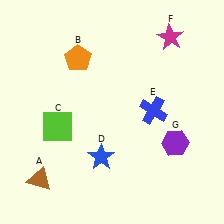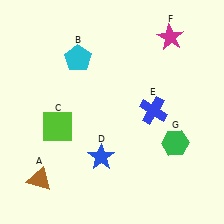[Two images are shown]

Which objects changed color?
B changed from orange to cyan. G changed from purple to green.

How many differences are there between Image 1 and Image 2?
There are 2 differences between the two images.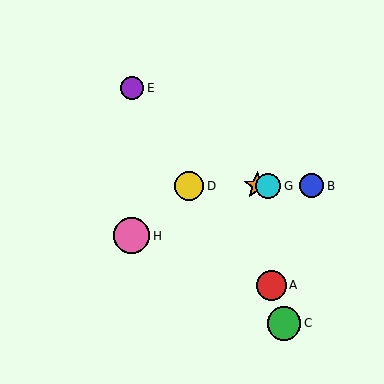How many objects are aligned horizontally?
4 objects (B, D, F, G) are aligned horizontally.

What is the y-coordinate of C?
Object C is at y≈323.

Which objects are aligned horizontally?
Objects B, D, F, G are aligned horizontally.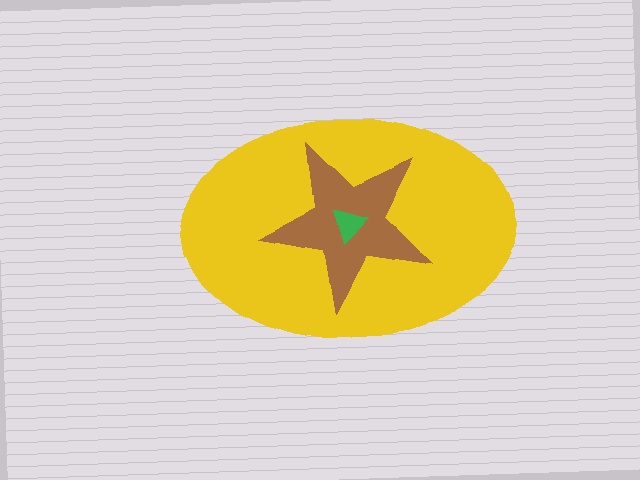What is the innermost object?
The green triangle.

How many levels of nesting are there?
3.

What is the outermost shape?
The yellow ellipse.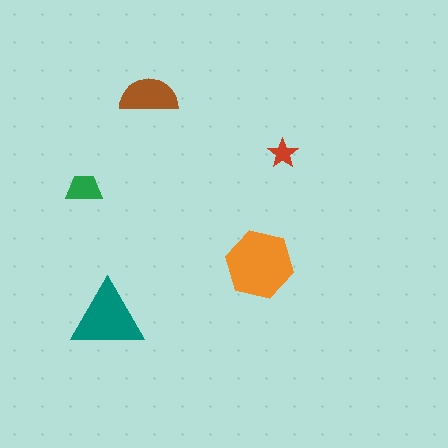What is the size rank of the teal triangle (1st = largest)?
2nd.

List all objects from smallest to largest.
The red star, the green trapezoid, the brown semicircle, the teal triangle, the orange hexagon.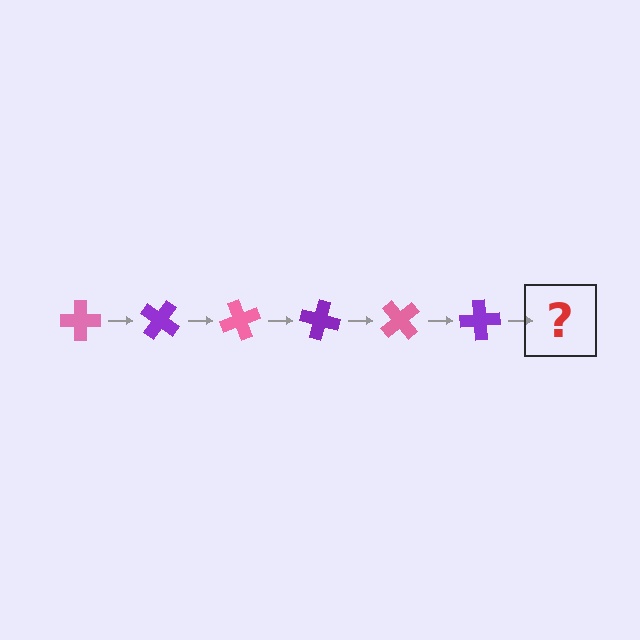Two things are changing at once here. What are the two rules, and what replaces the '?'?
The two rules are that it rotates 35 degrees each step and the color cycles through pink and purple. The '?' should be a pink cross, rotated 210 degrees from the start.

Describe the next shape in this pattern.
It should be a pink cross, rotated 210 degrees from the start.